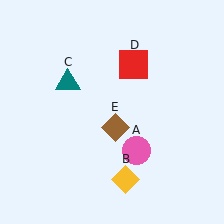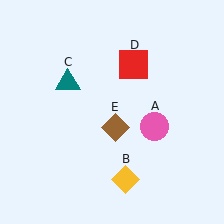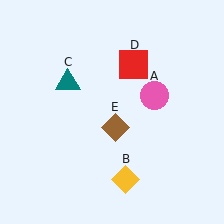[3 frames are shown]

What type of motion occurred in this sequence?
The pink circle (object A) rotated counterclockwise around the center of the scene.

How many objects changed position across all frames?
1 object changed position: pink circle (object A).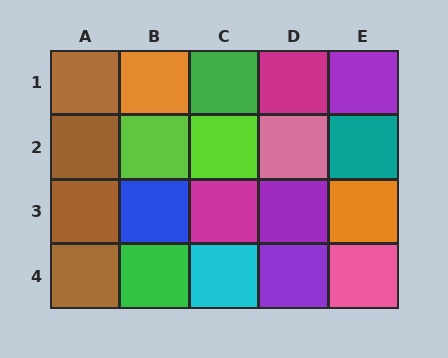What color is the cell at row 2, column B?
Lime.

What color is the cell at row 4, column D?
Purple.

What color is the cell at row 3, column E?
Orange.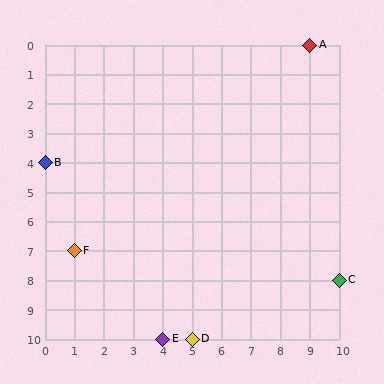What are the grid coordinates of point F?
Point F is at grid coordinates (1, 7).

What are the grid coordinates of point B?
Point B is at grid coordinates (0, 4).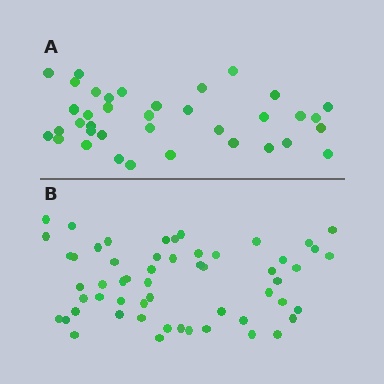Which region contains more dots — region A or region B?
Region B (the bottom region) has more dots.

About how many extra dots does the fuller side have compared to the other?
Region B has approximately 20 more dots than region A.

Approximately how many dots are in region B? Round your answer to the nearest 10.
About 60 dots. (The exact count is 56, which rounds to 60.)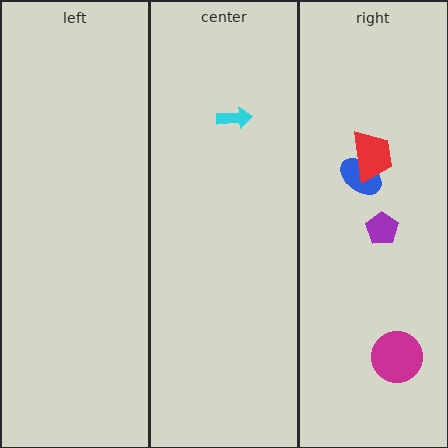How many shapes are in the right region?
4.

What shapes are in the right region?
The blue ellipse, the purple pentagon, the red trapezoid, the magenta circle.